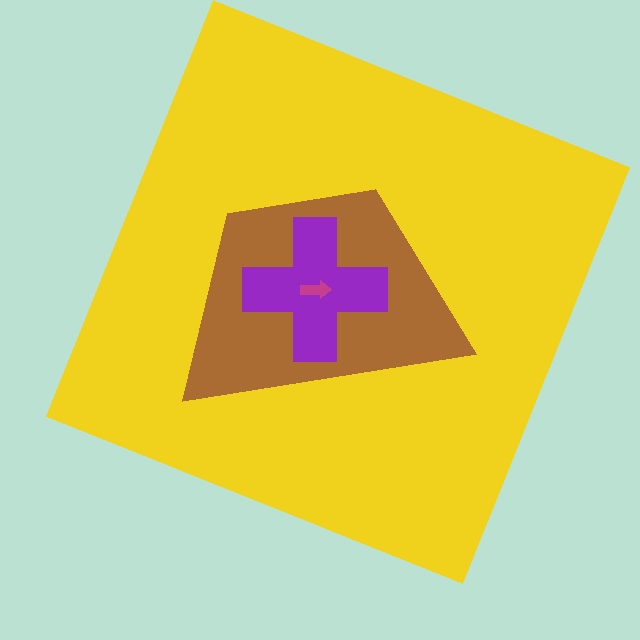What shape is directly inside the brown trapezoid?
The purple cross.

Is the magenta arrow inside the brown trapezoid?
Yes.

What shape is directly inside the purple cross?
The magenta arrow.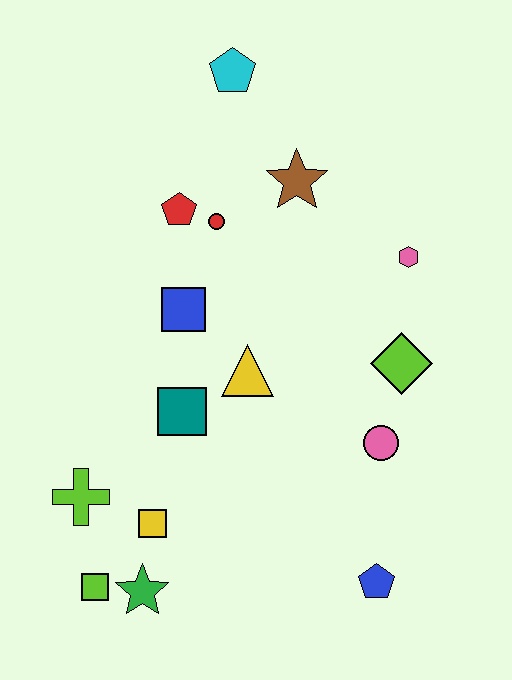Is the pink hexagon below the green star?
No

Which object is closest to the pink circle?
The lime diamond is closest to the pink circle.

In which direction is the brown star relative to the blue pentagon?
The brown star is above the blue pentagon.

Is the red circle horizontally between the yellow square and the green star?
No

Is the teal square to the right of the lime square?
Yes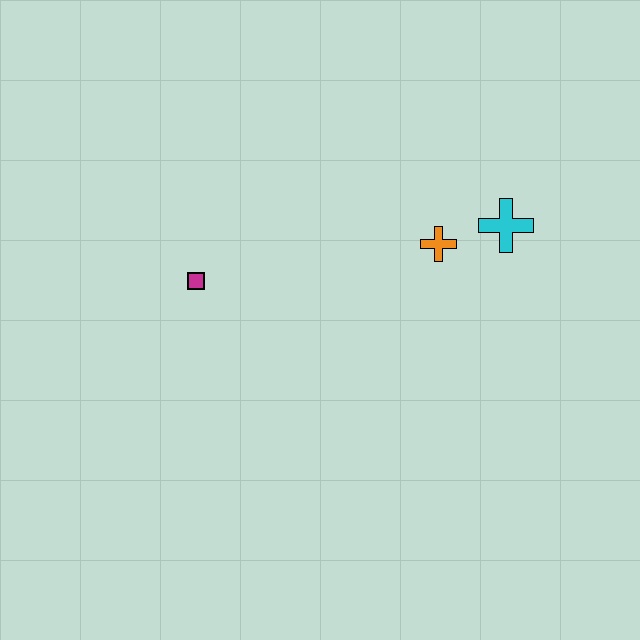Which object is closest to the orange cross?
The cyan cross is closest to the orange cross.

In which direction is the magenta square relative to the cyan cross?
The magenta square is to the left of the cyan cross.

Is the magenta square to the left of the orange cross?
Yes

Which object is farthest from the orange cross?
The magenta square is farthest from the orange cross.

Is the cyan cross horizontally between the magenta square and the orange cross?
No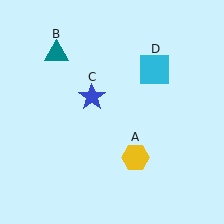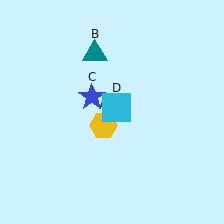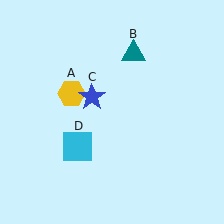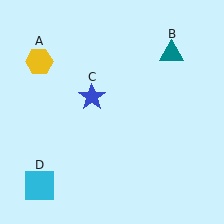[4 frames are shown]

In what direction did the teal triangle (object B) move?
The teal triangle (object B) moved right.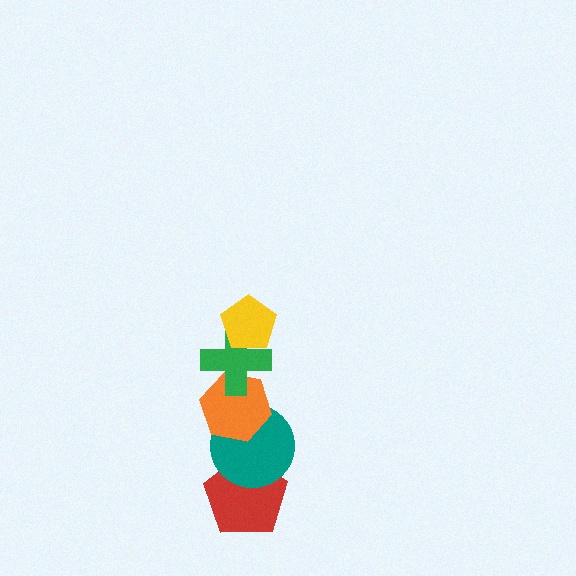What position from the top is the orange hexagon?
The orange hexagon is 3rd from the top.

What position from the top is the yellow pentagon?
The yellow pentagon is 1st from the top.